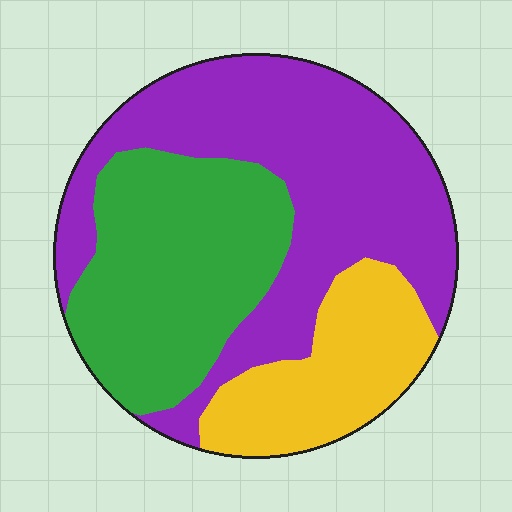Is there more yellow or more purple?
Purple.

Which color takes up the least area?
Yellow, at roughly 20%.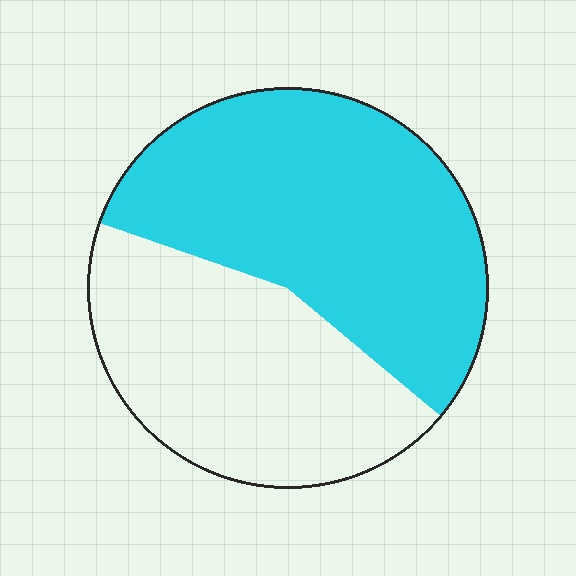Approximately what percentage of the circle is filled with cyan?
Approximately 55%.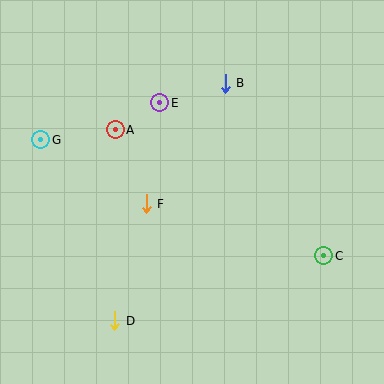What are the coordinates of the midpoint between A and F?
The midpoint between A and F is at (131, 167).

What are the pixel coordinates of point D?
Point D is at (115, 321).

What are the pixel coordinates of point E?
Point E is at (160, 103).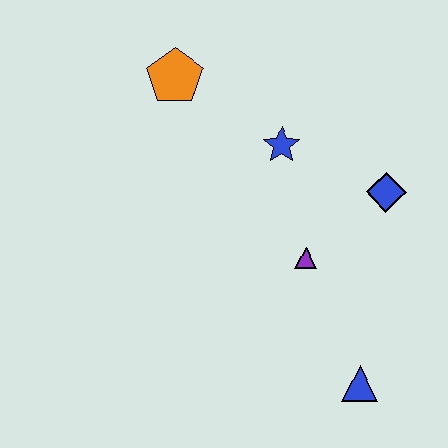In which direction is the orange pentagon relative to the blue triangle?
The orange pentagon is above the blue triangle.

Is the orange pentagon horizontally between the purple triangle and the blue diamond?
No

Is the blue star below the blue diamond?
No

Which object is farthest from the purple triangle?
The orange pentagon is farthest from the purple triangle.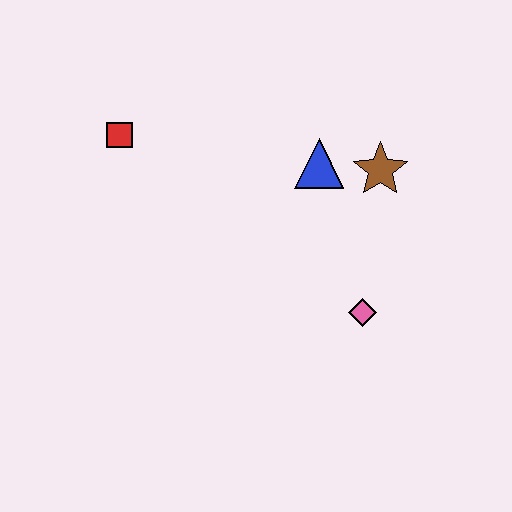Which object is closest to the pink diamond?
The brown star is closest to the pink diamond.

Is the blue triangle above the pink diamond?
Yes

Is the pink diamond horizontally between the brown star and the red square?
Yes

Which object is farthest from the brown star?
The red square is farthest from the brown star.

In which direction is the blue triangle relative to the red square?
The blue triangle is to the right of the red square.